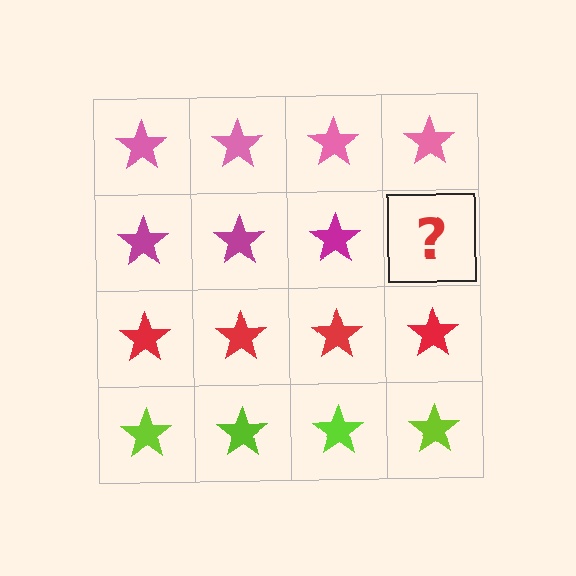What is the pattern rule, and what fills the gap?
The rule is that each row has a consistent color. The gap should be filled with a magenta star.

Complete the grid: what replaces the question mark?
The question mark should be replaced with a magenta star.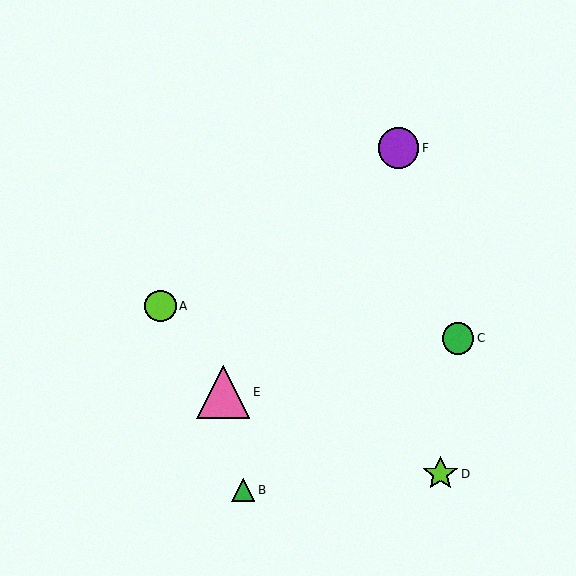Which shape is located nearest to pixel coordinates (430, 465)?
The lime star (labeled D) at (440, 474) is nearest to that location.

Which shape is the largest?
The pink triangle (labeled E) is the largest.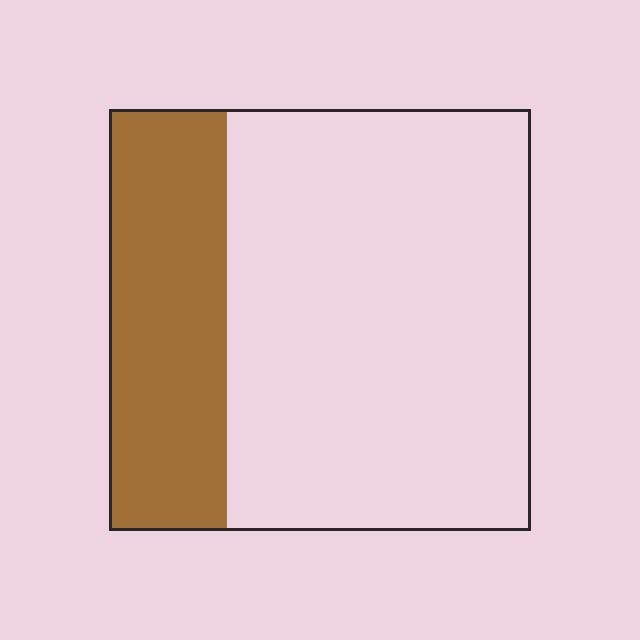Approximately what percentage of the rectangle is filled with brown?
Approximately 30%.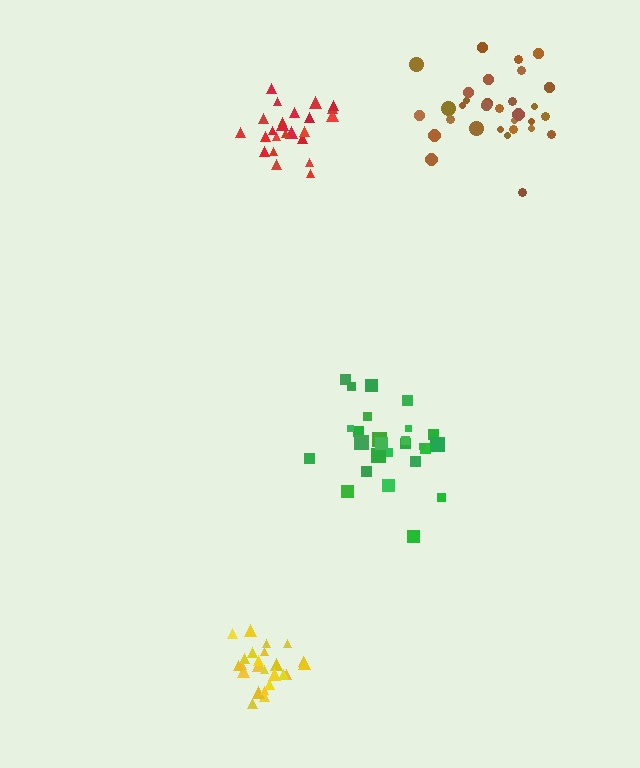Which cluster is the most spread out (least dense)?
Green.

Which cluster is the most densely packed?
Yellow.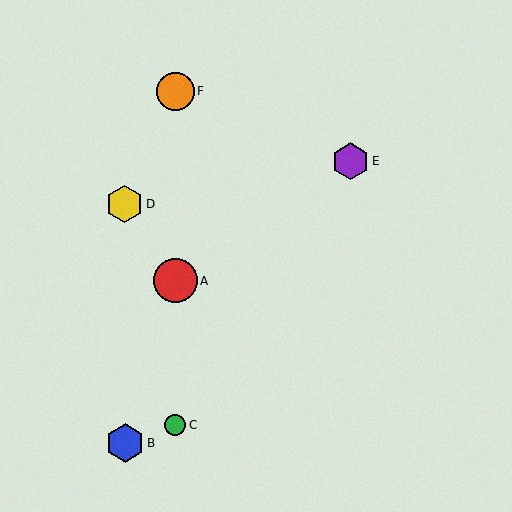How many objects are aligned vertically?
3 objects (A, C, F) are aligned vertically.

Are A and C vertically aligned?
Yes, both are at x≈175.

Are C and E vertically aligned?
No, C is at x≈175 and E is at x≈350.